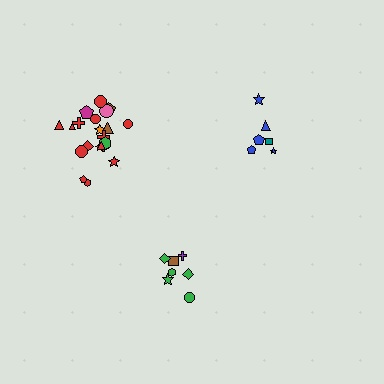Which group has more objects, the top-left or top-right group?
The top-left group.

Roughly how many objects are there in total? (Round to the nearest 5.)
Roughly 35 objects in total.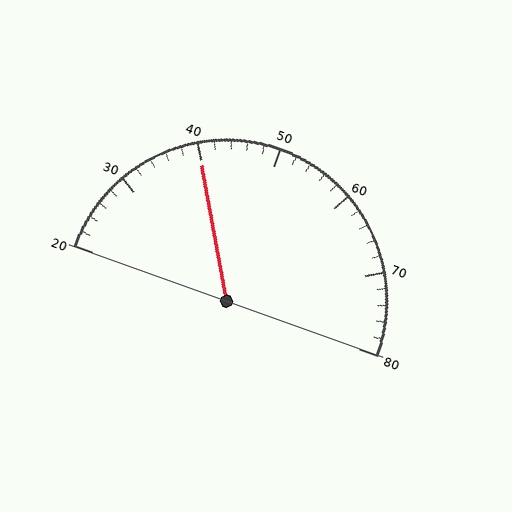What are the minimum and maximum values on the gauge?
The gauge ranges from 20 to 80.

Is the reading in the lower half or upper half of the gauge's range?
The reading is in the lower half of the range (20 to 80).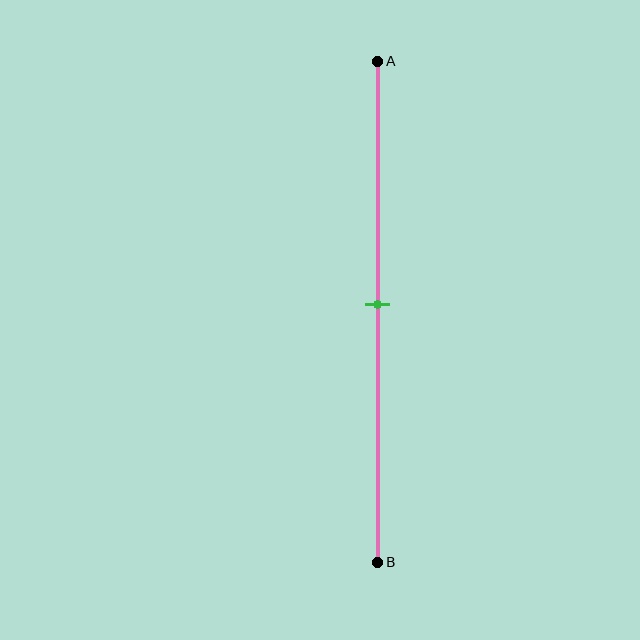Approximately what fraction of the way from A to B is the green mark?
The green mark is approximately 50% of the way from A to B.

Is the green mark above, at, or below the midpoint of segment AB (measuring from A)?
The green mark is approximately at the midpoint of segment AB.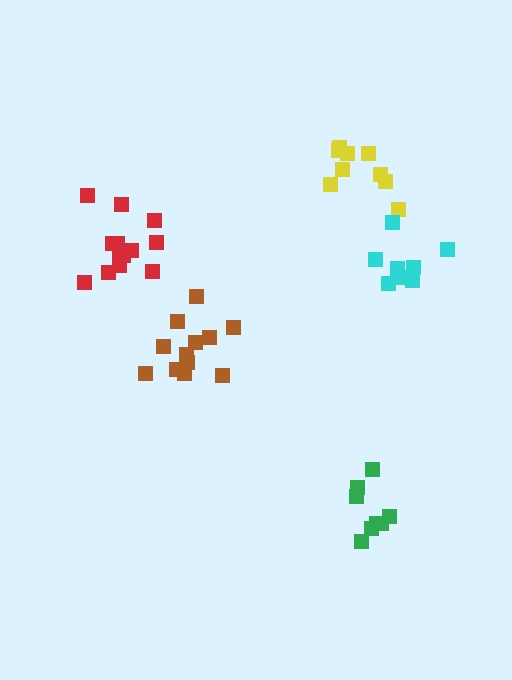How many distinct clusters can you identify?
There are 5 distinct clusters.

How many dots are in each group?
Group 1: 9 dots, Group 2: 8 dots, Group 3: 13 dots, Group 4: 12 dots, Group 5: 8 dots (50 total).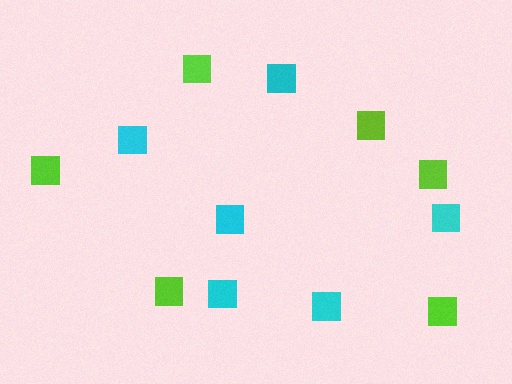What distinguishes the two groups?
There are 2 groups: one group of cyan squares (6) and one group of lime squares (6).